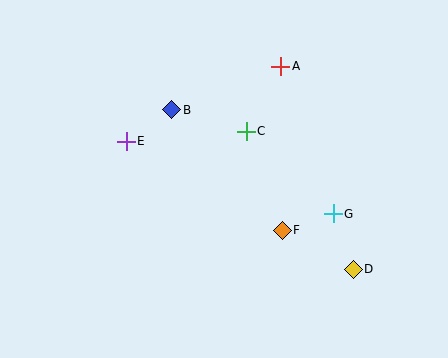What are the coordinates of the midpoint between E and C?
The midpoint between E and C is at (186, 136).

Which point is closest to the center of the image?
Point C at (246, 131) is closest to the center.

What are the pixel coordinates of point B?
Point B is at (172, 110).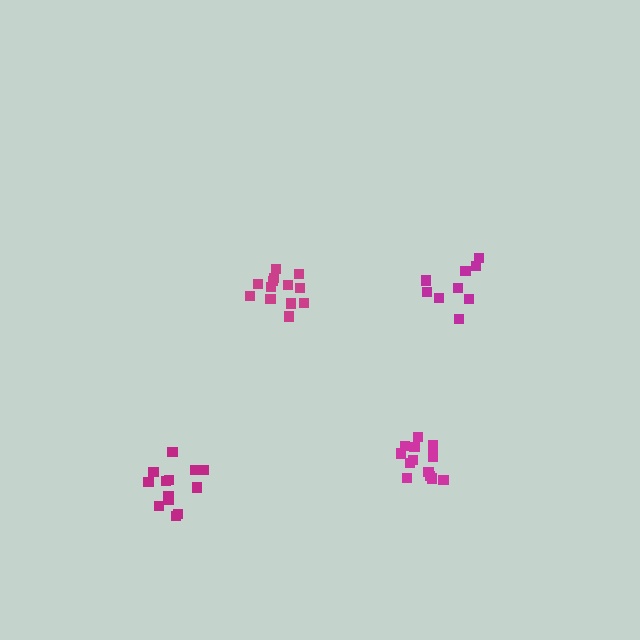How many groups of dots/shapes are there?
There are 4 groups.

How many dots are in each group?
Group 1: 14 dots, Group 2: 9 dots, Group 3: 14 dots, Group 4: 13 dots (50 total).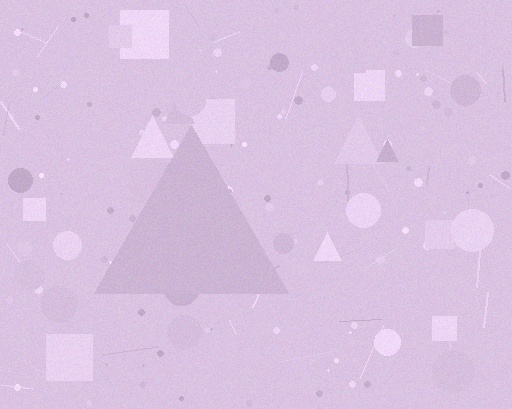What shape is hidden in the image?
A triangle is hidden in the image.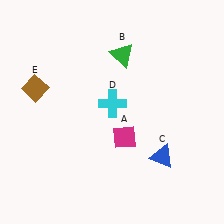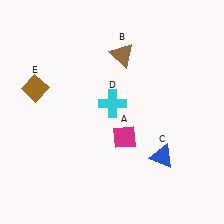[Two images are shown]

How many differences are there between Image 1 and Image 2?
There is 1 difference between the two images.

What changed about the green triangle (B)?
In Image 1, B is green. In Image 2, it changed to brown.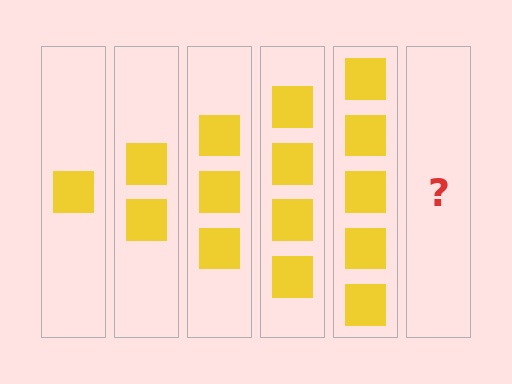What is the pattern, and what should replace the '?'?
The pattern is that each step adds one more square. The '?' should be 6 squares.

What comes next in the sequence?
The next element should be 6 squares.